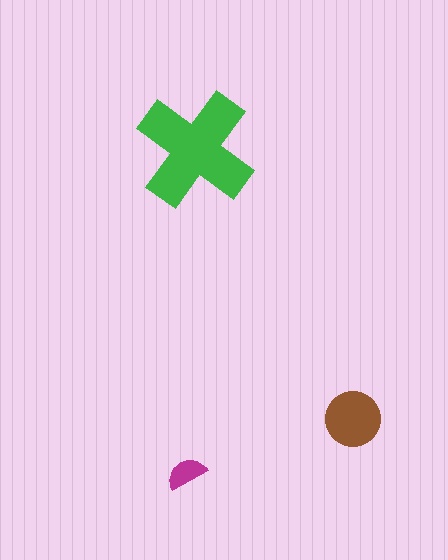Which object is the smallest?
The magenta semicircle.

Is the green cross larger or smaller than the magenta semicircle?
Larger.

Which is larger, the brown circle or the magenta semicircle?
The brown circle.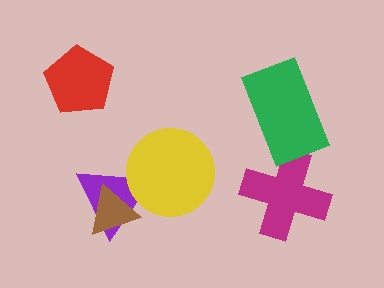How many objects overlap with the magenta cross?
0 objects overlap with the magenta cross.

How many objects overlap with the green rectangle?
0 objects overlap with the green rectangle.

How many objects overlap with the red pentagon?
0 objects overlap with the red pentagon.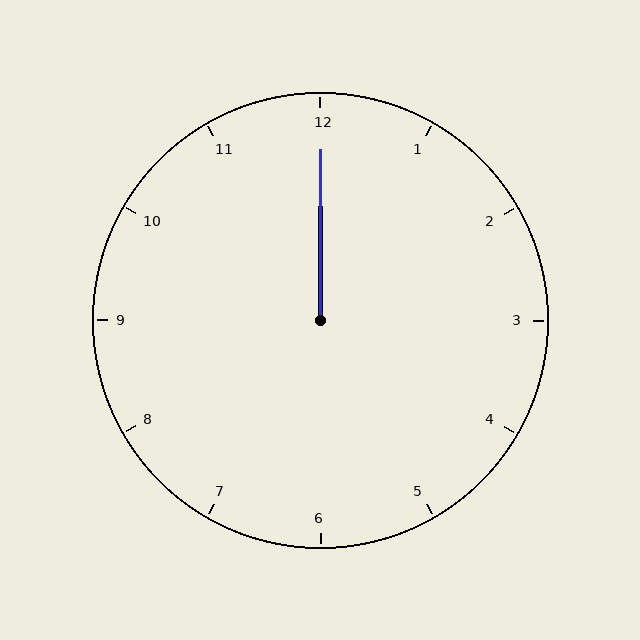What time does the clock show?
12:00.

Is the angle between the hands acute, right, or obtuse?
It is acute.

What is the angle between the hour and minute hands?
Approximately 0 degrees.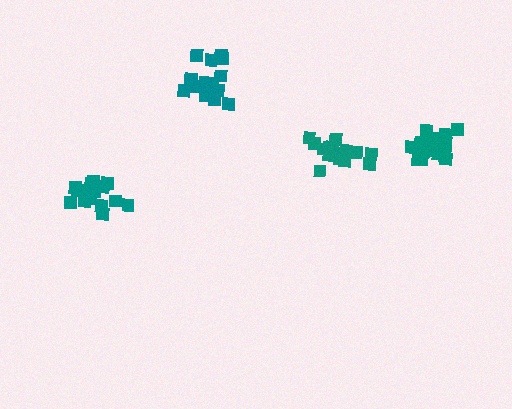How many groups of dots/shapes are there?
There are 4 groups.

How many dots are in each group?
Group 1: 17 dots, Group 2: 16 dots, Group 3: 20 dots, Group 4: 17 dots (70 total).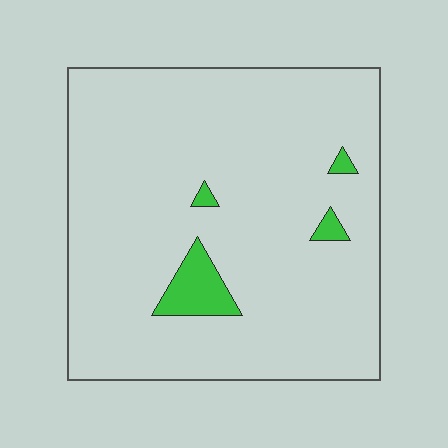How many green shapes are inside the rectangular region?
4.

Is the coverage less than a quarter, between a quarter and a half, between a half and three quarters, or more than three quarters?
Less than a quarter.